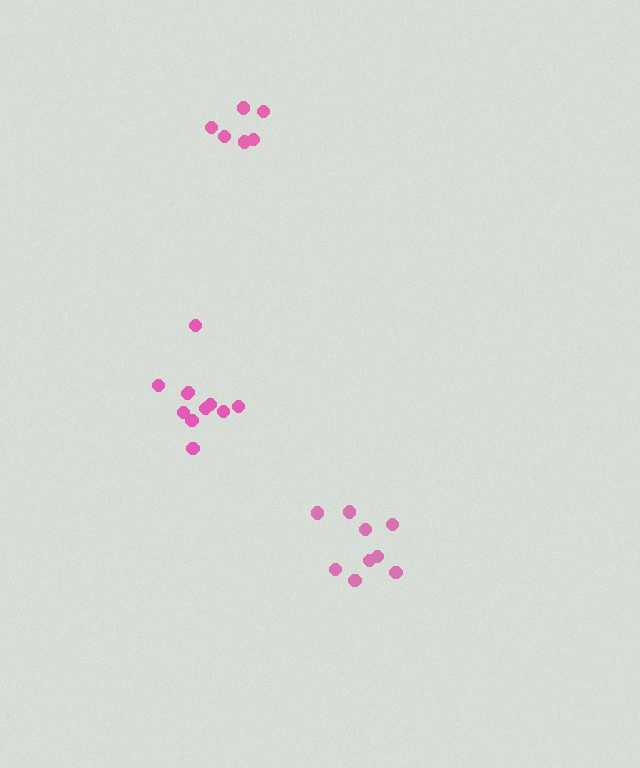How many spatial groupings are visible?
There are 3 spatial groupings.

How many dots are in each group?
Group 1: 11 dots, Group 2: 6 dots, Group 3: 9 dots (26 total).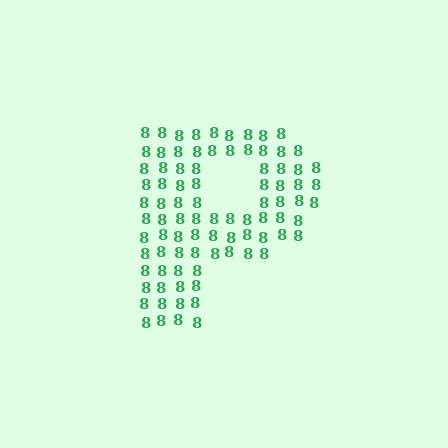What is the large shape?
The large shape is the letter P.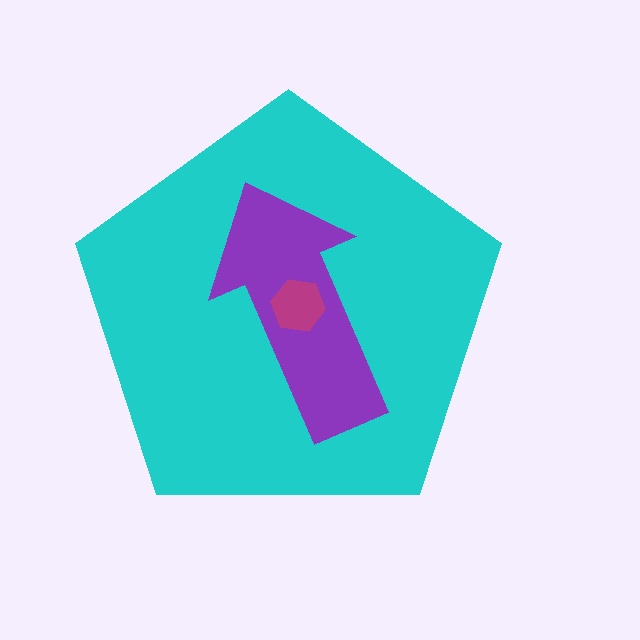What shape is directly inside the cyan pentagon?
The purple arrow.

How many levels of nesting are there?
3.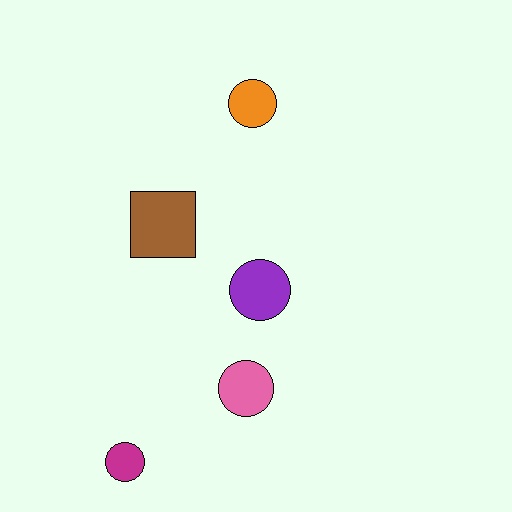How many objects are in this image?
There are 5 objects.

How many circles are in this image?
There are 4 circles.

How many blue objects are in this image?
There are no blue objects.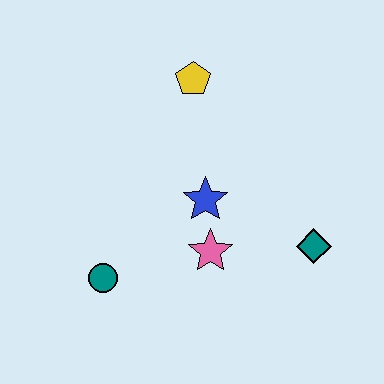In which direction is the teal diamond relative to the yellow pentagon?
The teal diamond is below the yellow pentagon.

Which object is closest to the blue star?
The pink star is closest to the blue star.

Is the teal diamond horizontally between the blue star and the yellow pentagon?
No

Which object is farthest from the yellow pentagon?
The teal circle is farthest from the yellow pentagon.